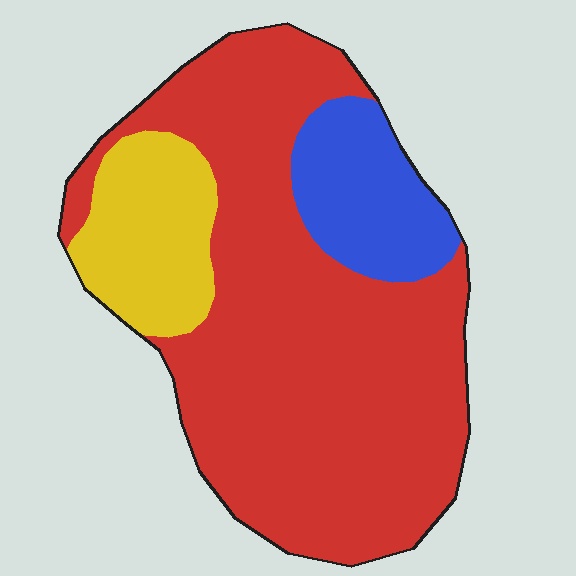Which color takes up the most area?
Red, at roughly 70%.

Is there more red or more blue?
Red.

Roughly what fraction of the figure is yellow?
Yellow covers around 15% of the figure.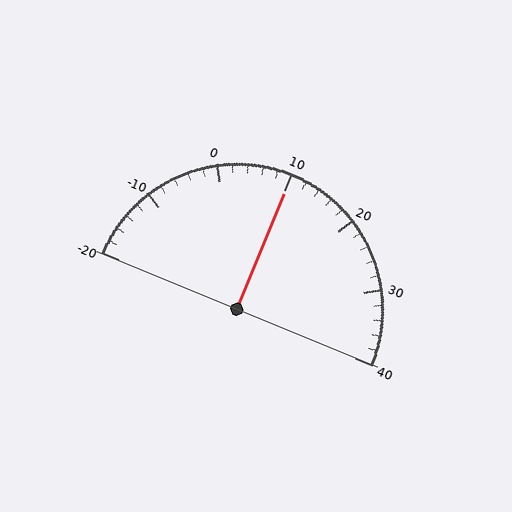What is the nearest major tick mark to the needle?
The nearest major tick mark is 10.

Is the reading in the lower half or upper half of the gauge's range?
The reading is in the upper half of the range (-20 to 40).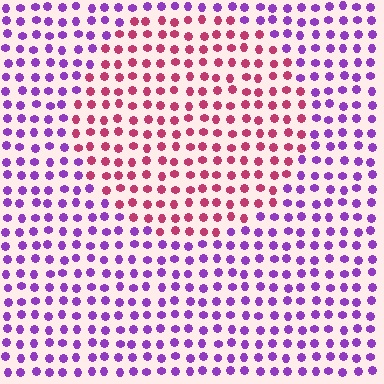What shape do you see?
I see a circle.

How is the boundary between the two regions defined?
The boundary is defined purely by a slight shift in hue (about 58 degrees). Spacing, size, and orientation are identical on both sides.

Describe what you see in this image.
The image is filled with small purple elements in a uniform arrangement. A circle-shaped region is visible where the elements are tinted to a slightly different hue, forming a subtle color boundary.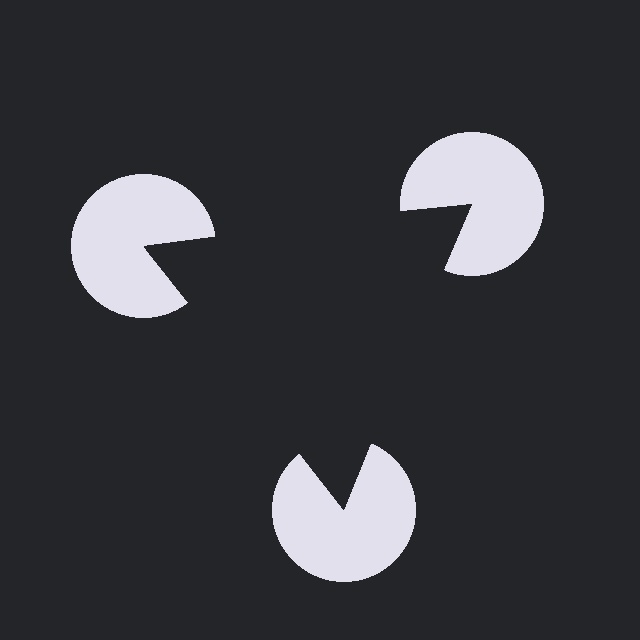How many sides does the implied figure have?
3 sides.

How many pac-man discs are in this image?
There are 3 — one at each vertex of the illusory triangle.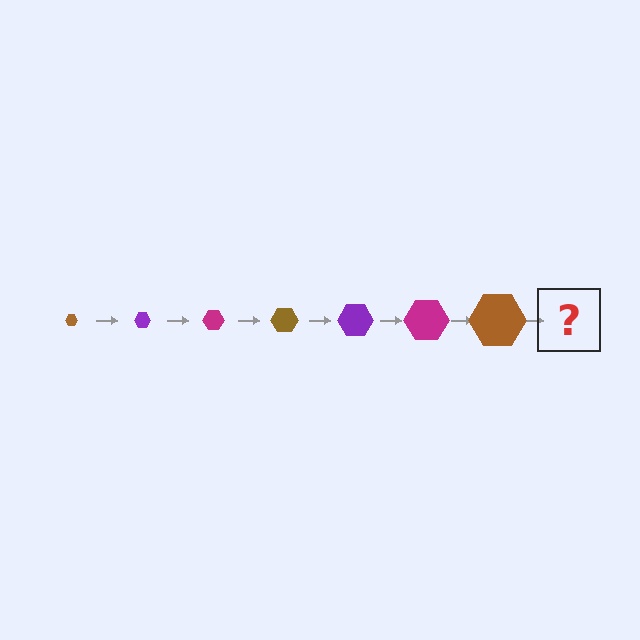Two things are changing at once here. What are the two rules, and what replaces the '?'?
The two rules are that the hexagon grows larger each step and the color cycles through brown, purple, and magenta. The '?' should be a purple hexagon, larger than the previous one.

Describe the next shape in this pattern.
It should be a purple hexagon, larger than the previous one.